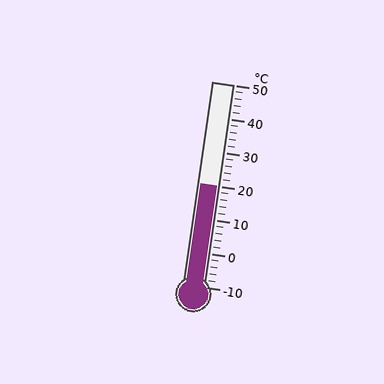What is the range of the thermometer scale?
The thermometer scale ranges from -10°C to 50°C.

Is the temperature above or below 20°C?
The temperature is at 20°C.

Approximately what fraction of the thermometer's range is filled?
The thermometer is filled to approximately 50% of its range.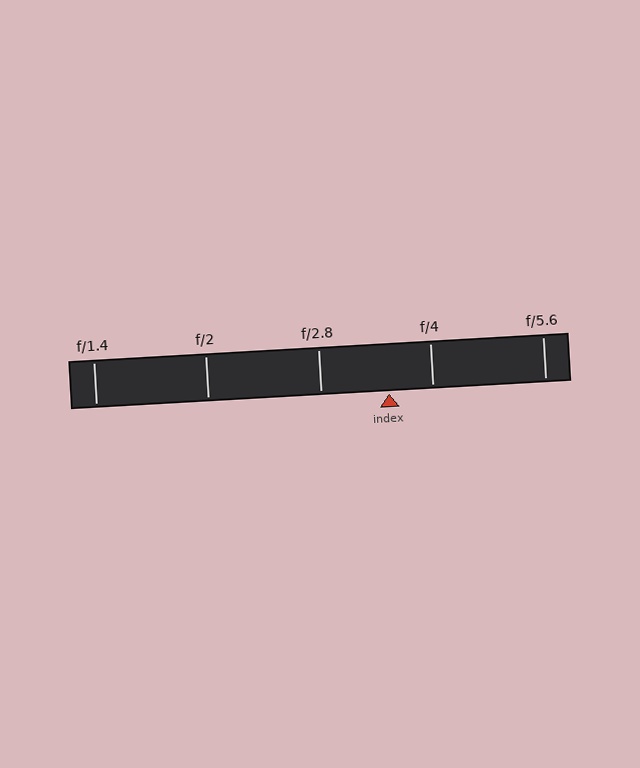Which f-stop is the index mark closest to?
The index mark is closest to f/4.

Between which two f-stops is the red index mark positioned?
The index mark is between f/2.8 and f/4.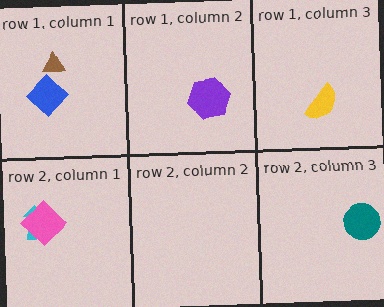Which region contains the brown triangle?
The row 1, column 1 region.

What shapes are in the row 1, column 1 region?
The brown triangle, the blue diamond.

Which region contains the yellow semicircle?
The row 1, column 3 region.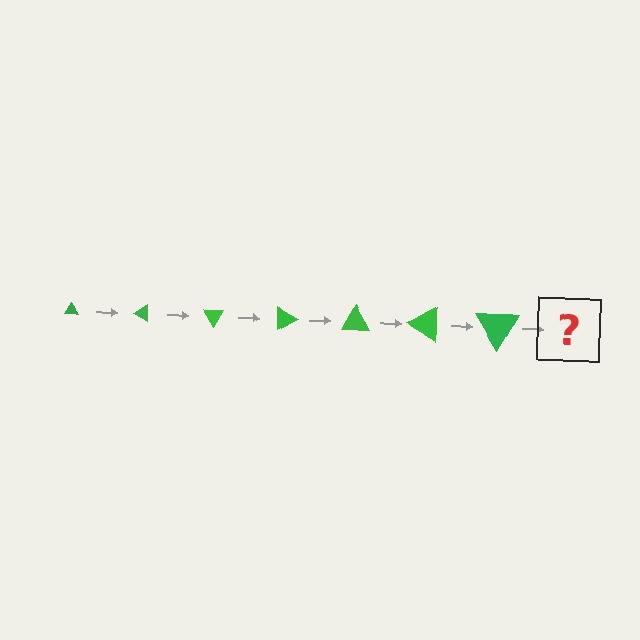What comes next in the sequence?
The next element should be a triangle, larger than the previous one and rotated 210 degrees from the start.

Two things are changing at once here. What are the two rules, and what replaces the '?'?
The two rules are that the triangle grows larger each step and it rotates 30 degrees each step. The '?' should be a triangle, larger than the previous one and rotated 210 degrees from the start.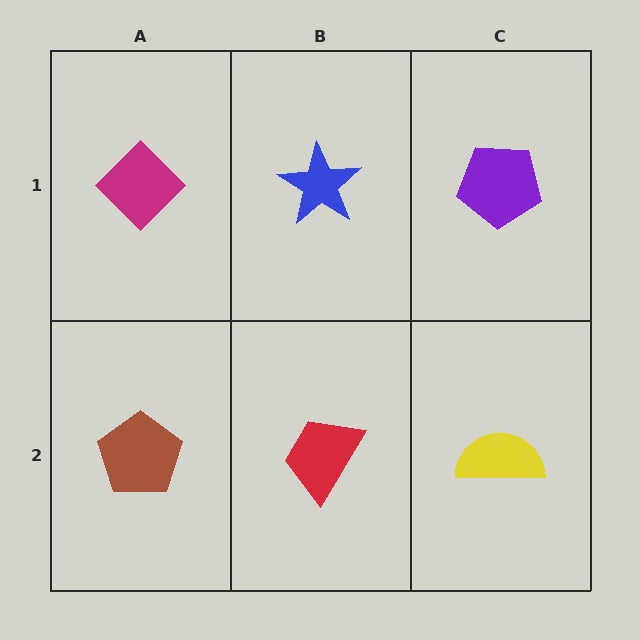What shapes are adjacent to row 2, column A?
A magenta diamond (row 1, column A), a red trapezoid (row 2, column B).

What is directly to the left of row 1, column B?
A magenta diamond.